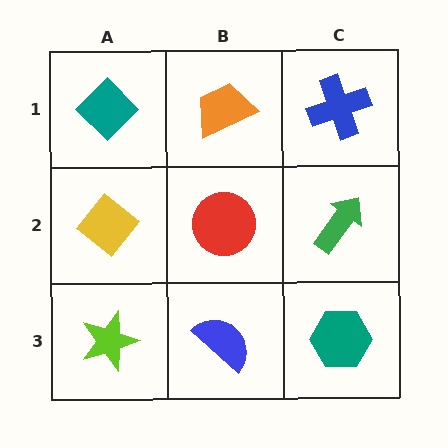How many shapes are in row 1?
3 shapes.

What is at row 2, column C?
A green arrow.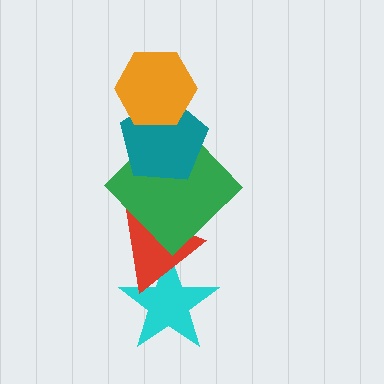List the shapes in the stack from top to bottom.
From top to bottom: the orange hexagon, the teal pentagon, the green diamond, the red triangle, the cyan star.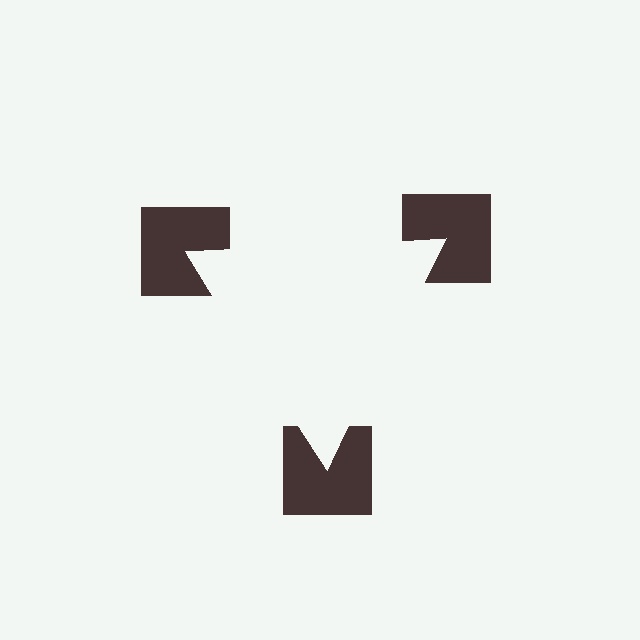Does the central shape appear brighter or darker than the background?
It typically appears slightly brighter than the background, even though no actual brightness change is drawn.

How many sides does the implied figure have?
3 sides.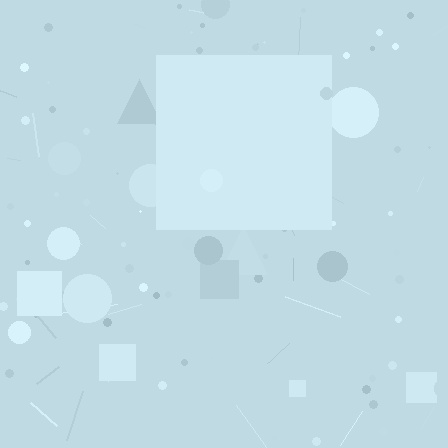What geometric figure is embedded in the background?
A square is embedded in the background.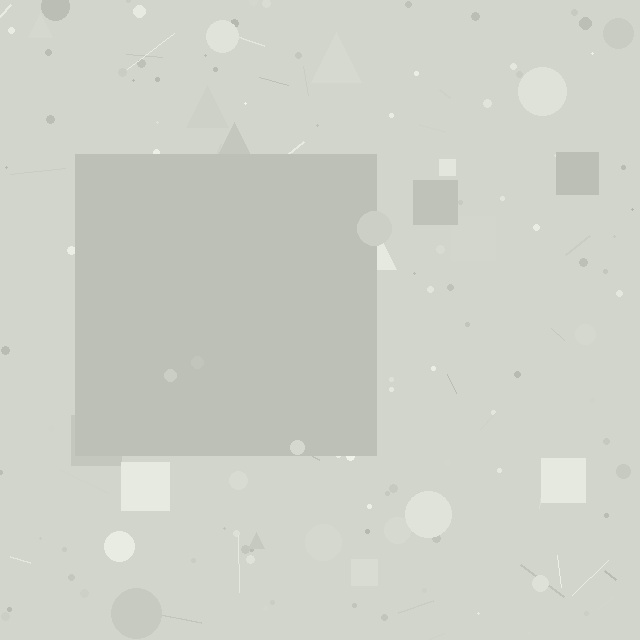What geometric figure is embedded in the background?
A square is embedded in the background.